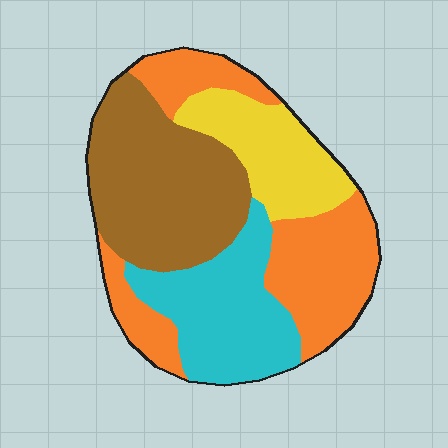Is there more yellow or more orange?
Orange.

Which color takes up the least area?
Yellow, at roughly 15%.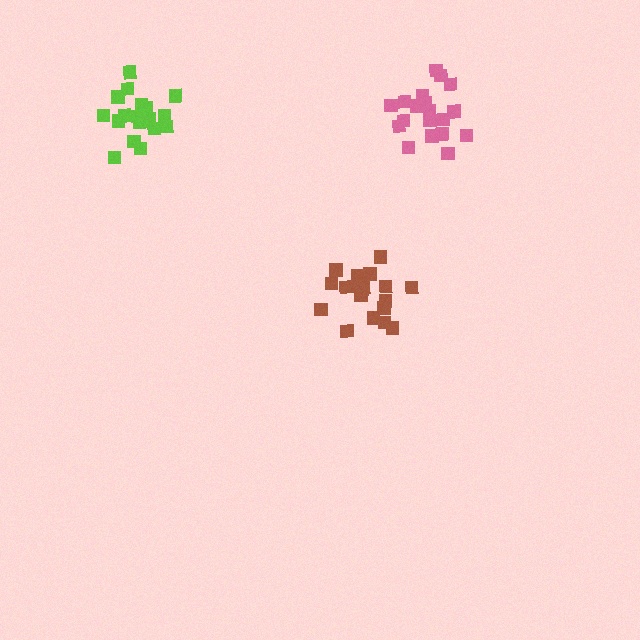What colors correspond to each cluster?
The clusters are colored: brown, lime, pink.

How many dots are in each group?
Group 1: 19 dots, Group 2: 19 dots, Group 3: 20 dots (58 total).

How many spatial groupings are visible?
There are 3 spatial groupings.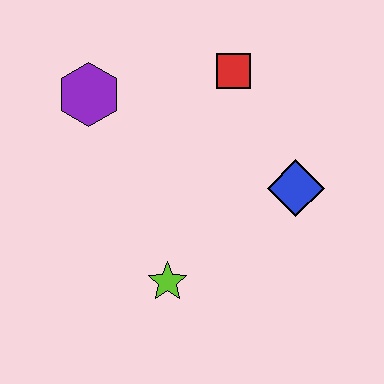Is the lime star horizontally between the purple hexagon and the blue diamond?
Yes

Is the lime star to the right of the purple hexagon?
Yes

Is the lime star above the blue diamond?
No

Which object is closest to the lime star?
The blue diamond is closest to the lime star.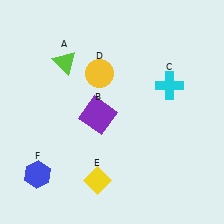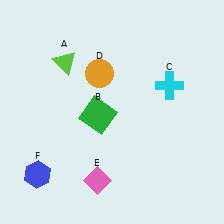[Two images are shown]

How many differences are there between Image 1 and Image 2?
There are 3 differences between the two images.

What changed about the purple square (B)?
In Image 1, B is purple. In Image 2, it changed to green.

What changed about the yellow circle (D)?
In Image 1, D is yellow. In Image 2, it changed to orange.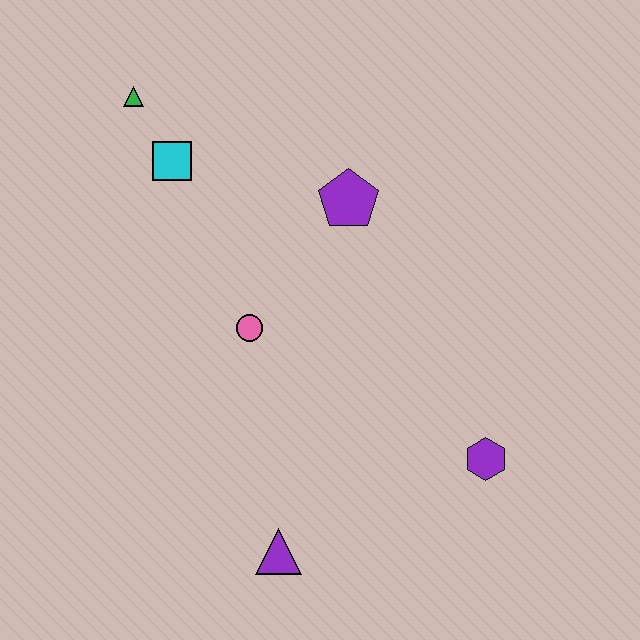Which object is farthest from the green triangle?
The purple hexagon is farthest from the green triangle.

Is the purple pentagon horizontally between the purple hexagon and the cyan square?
Yes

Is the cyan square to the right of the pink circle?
No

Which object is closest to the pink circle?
The purple pentagon is closest to the pink circle.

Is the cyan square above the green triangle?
No